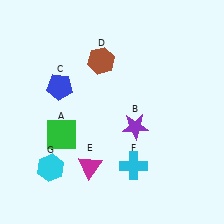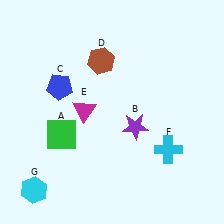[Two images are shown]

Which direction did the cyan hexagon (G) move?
The cyan hexagon (G) moved down.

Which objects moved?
The objects that moved are: the magenta triangle (E), the cyan cross (F), the cyan hexagon (G).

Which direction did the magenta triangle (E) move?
The magenta triangle (E) moved up.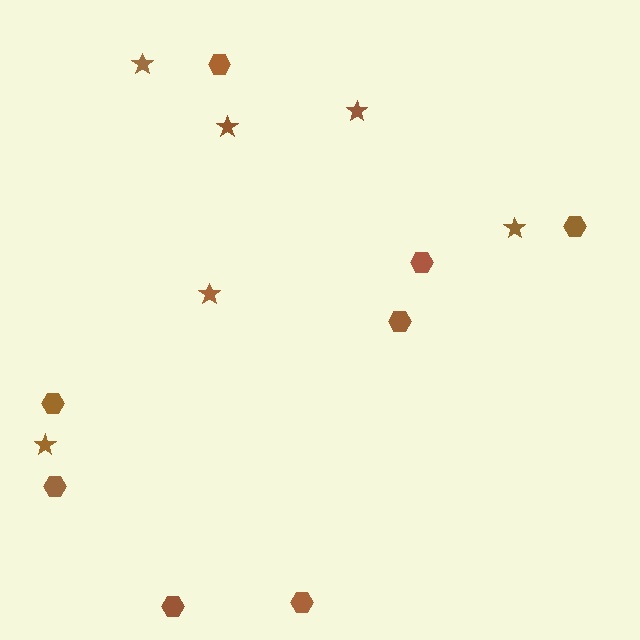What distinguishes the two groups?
There are 2 groups: one group of hexagons (8) and one group of stars (6).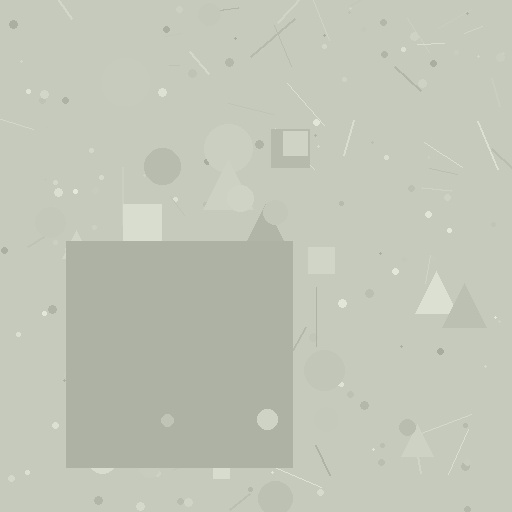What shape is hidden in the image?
A square is hidden in the image.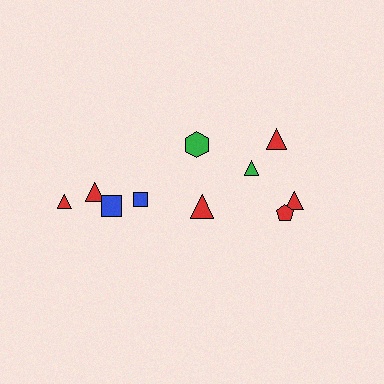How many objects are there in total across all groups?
There are 10 objects.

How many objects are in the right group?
There are 4 objects.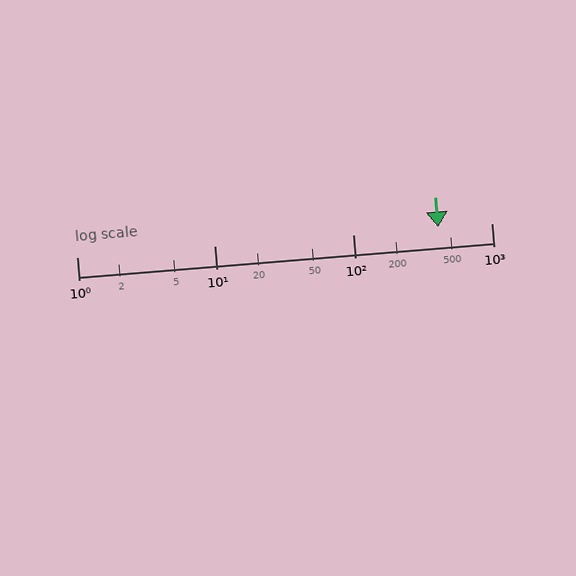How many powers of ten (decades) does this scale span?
The scale spans 3 decades, from 1 to 1000.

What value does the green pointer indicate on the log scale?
The pointer indicates approximately 410.